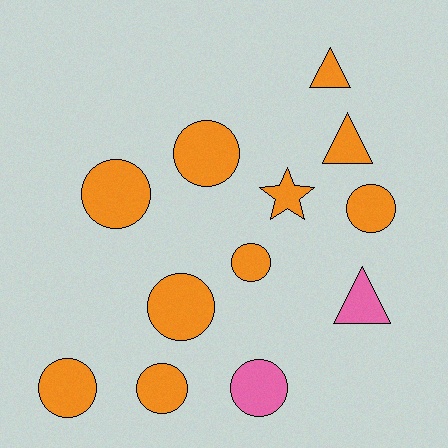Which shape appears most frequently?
Circle, with 8 objects.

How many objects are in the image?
There are 12 objects.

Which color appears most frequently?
Orange, with 10 objects.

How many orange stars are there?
There is 1 orange star.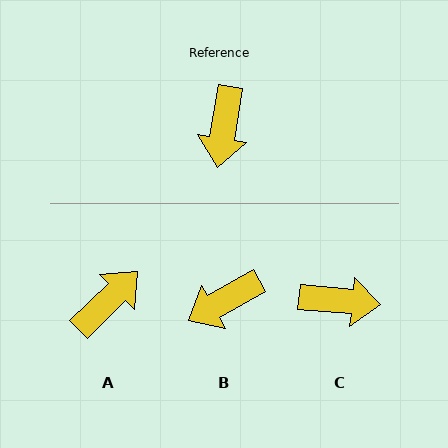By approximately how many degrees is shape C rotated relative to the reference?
Approximately 94 degrees counter-clockwise.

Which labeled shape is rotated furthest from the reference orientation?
A, about 144 degrees away.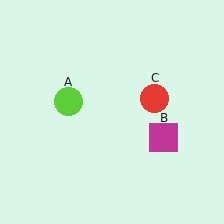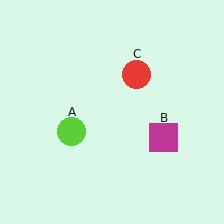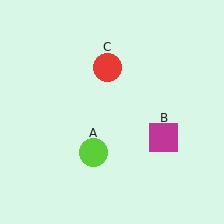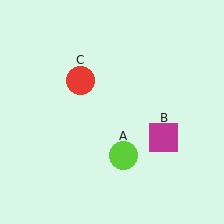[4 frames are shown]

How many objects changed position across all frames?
2 objects changed position: lime circle (object A), red circle (object C).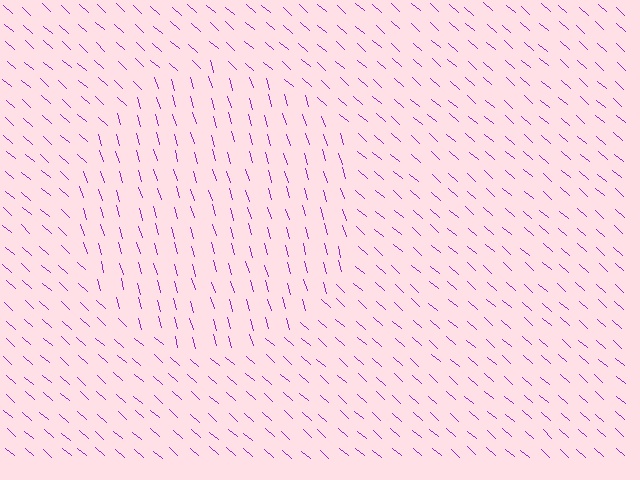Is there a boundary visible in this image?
Yes, there is a texture boundary formed by a change in line orientation.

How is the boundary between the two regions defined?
The boundary is defined purely by a change in line orientation (approximately 32 degrees difference). All lines are the same color and thickness.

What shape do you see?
I see a circle.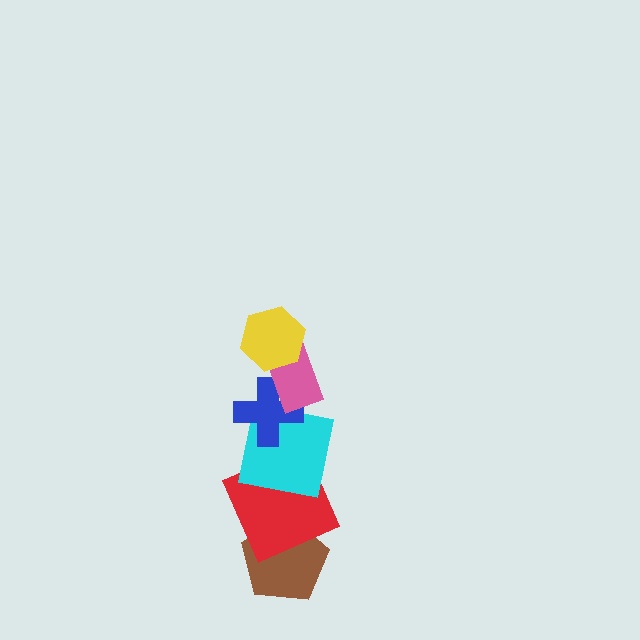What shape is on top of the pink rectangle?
The yellow hexagon is on top of the pink rectangle.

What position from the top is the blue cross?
The blue cross is 3rd from the top.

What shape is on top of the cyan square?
The blue cross is on top of the cyan square.